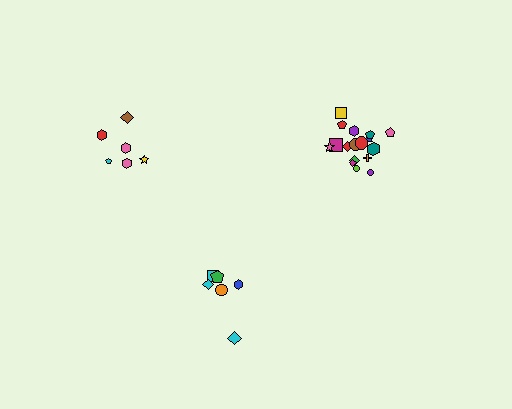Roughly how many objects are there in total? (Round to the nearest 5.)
Roughly 30 objects in total.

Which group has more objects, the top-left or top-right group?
The top-right group.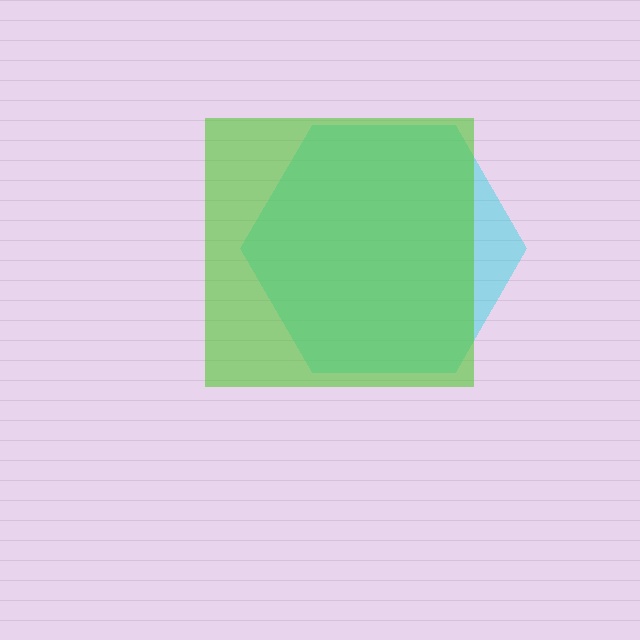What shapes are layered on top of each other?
The layered shapes are: a cyan hexagon, a lime square.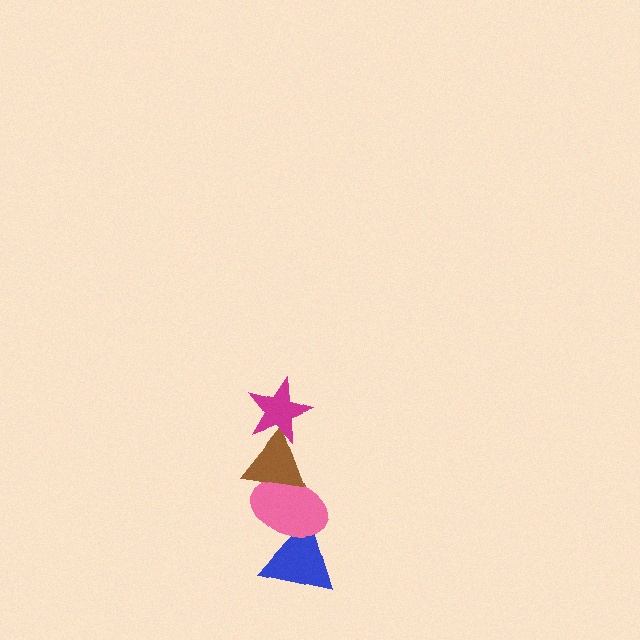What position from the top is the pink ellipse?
The pink ellipse is 3rd from the top.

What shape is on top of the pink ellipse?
The brown triangle is on top of the pink ellipse.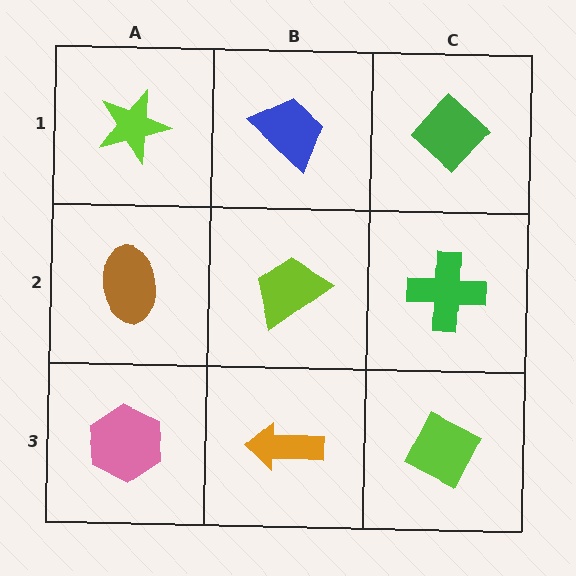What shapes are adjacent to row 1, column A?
A brown ellipse (row 2, column A), a blue trapezoid (row 1, column B).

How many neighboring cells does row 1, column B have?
3.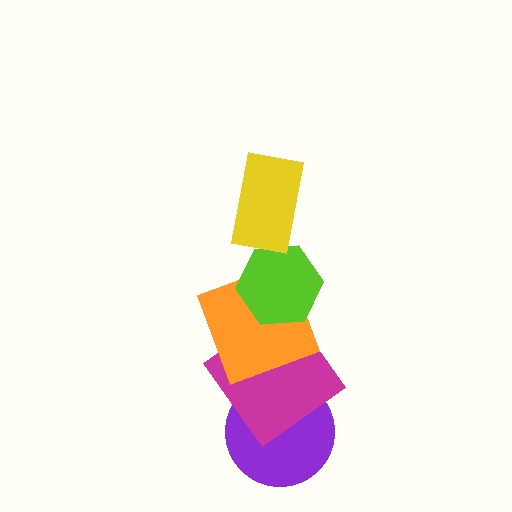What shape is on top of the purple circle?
The magenta diamond is on top of the purple circle.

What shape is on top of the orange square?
The lime hexagon is on top of the orange square.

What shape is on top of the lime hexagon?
The yellow rectangle is on top of the lime hexagon.